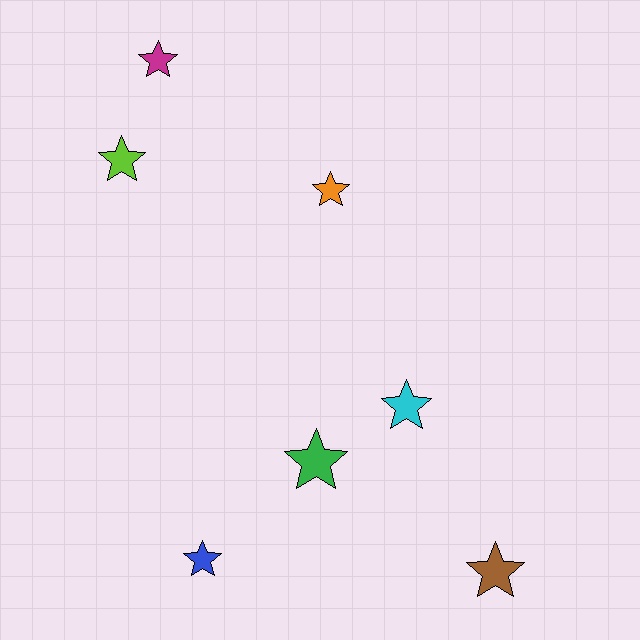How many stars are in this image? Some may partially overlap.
There are 7 stars.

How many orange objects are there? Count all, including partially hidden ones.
There is 1 orange object.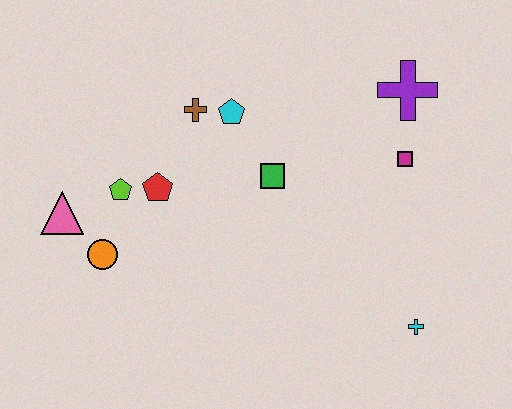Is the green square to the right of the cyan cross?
No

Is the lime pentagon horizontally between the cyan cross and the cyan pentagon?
No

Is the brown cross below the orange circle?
No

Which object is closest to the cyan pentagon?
The brown cross is closest to the cyan pentagon.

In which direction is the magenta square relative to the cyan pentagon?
The magenta square is to the right of the cyan pentagon.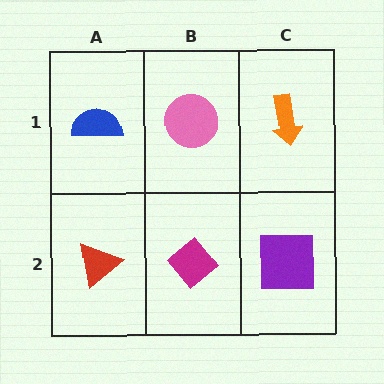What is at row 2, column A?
A red triangle.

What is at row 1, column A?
A blue semicircle.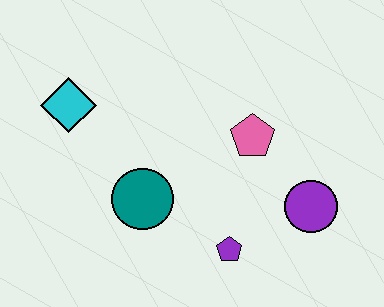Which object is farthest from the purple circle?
The cyan diamond is farthest from the purple circle.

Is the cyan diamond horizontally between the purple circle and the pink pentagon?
No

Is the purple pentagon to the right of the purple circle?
No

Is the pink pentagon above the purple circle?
Yes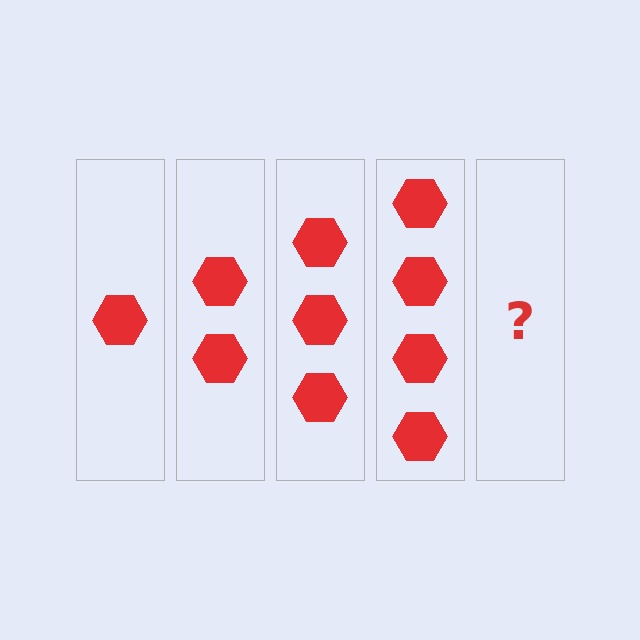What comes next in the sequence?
The next element should be 5 hexagons.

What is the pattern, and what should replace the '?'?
The pattern is that each step adds one more hexagon. The '?' should be 5 hexagons.